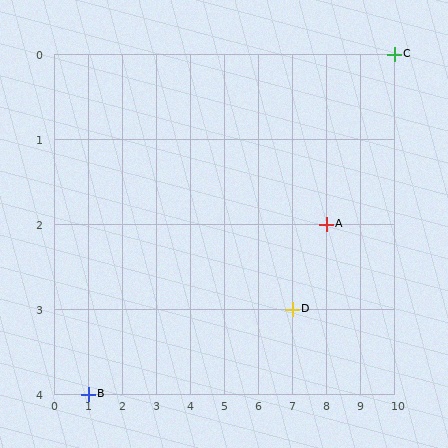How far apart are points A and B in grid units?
Points A and B are 7 columns and 2 rows apart (about 7.3 grid units diagonally).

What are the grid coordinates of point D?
Point D is at grid coordinates (7, 3).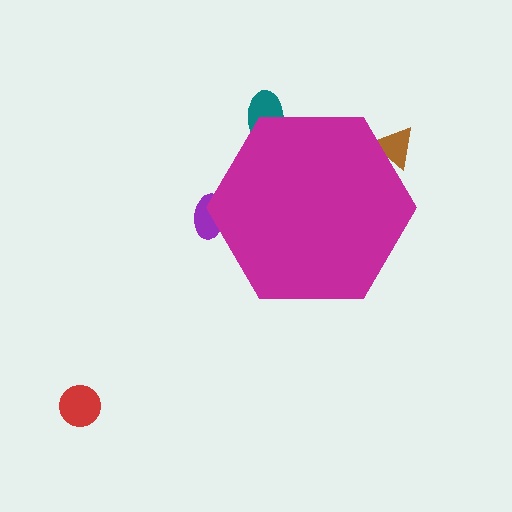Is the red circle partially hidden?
No, the red circle is fully visible.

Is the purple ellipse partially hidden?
Yes, the purple ellipse is partially hidden behind the magenta hexagon.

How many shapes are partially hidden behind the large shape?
3 shapes are partially hidden.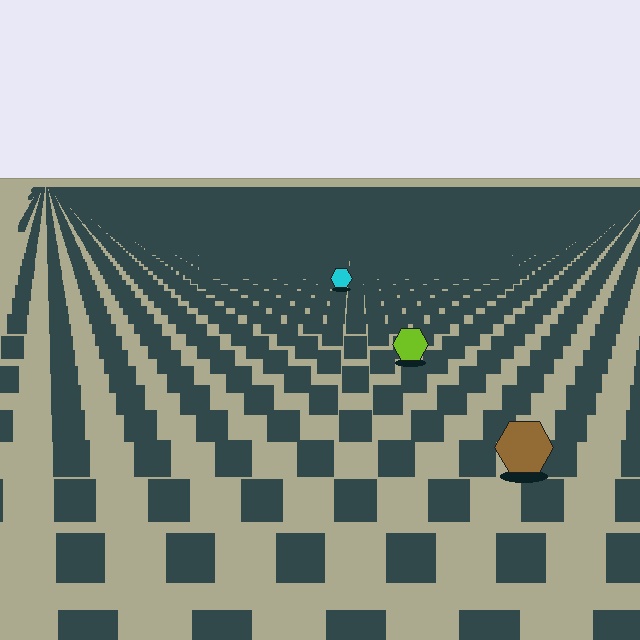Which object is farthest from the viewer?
The cyan hexagon is farthest from the viewer. It appears smaller and the ground texture around it is denser.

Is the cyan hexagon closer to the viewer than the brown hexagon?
No. The brown hexagon is closer — you can tell from the texture gradient: the ground texture is coarser near it.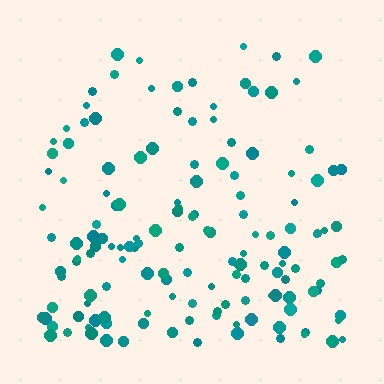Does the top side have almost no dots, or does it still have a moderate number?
Still a moderate number, just noticeably fewer than the bottom.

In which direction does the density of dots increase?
From top to bottom, with the bottom side densest.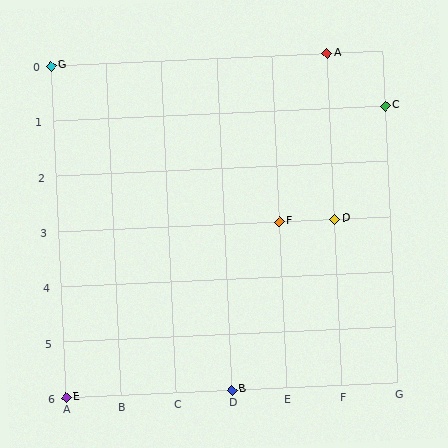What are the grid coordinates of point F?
Point F is at grid coordinates (E, 3).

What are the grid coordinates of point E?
Point E is at grid coordinates (A, 6).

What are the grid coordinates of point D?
Point D is at grid coordinates (F, 3).